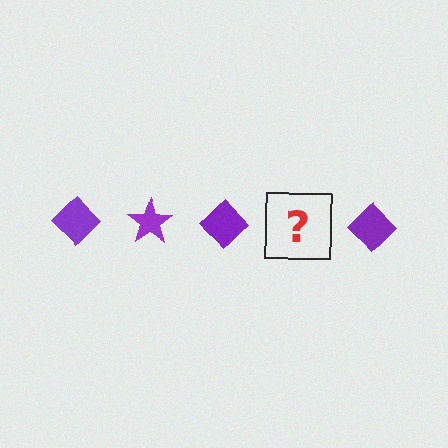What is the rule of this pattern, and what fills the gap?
The rule is that the pattern cycles through diamond, star shapes in purple. The gap should be filled with a purple star.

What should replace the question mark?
The question mark should be replaced with a purple star.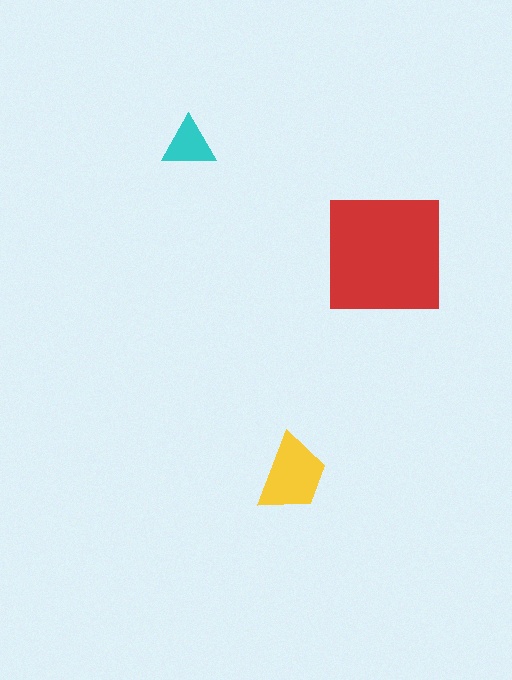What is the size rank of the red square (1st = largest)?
1st.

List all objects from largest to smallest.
The red square, the yellow trapezoid, the cyan triangle.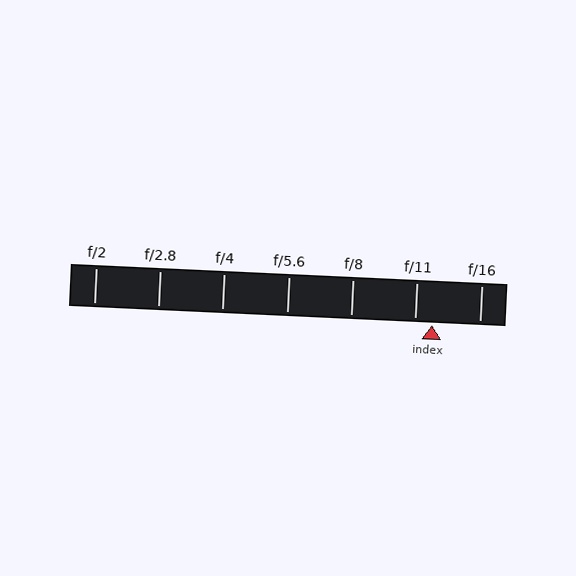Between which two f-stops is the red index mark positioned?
The index mark is between f/11 and f/16.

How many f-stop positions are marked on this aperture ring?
There are 7 f-stop positions marked.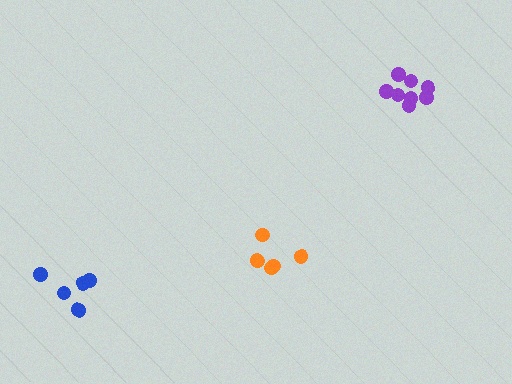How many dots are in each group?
Group 1: 8 dots, Group 2: 5 dots, Group 3: 6 dots (19 total).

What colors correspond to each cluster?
The clusters are colored: purple, blue, orange.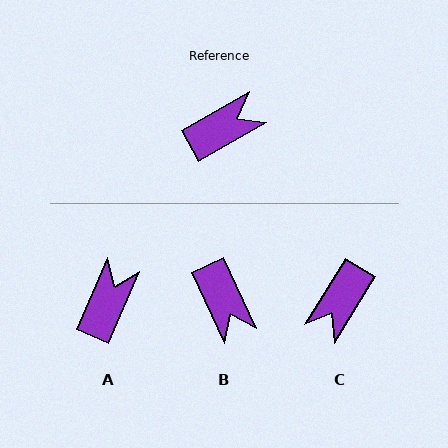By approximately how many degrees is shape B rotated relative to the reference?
Approximately 94 degrees clockwise.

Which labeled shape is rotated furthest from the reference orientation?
C, about 151 degrees away.